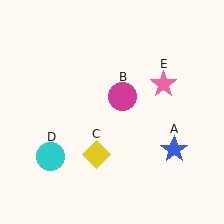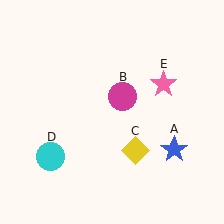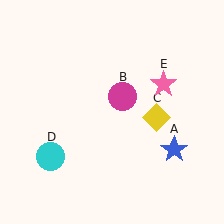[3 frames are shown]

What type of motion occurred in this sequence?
The yellow diamond (object C) rotated counterclockwise around the center of the scene.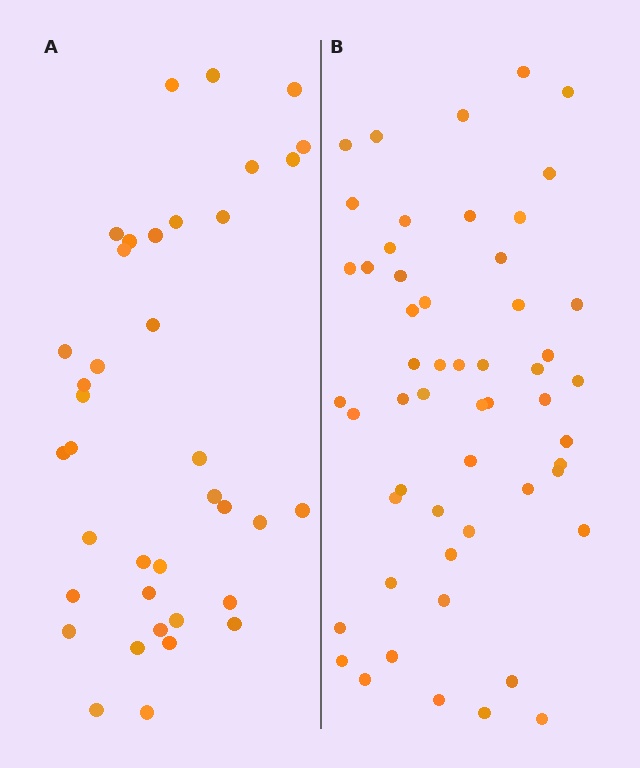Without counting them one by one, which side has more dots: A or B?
Region B (the right region) has more dots.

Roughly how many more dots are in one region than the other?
Region B has approximately 15 more dots than region A.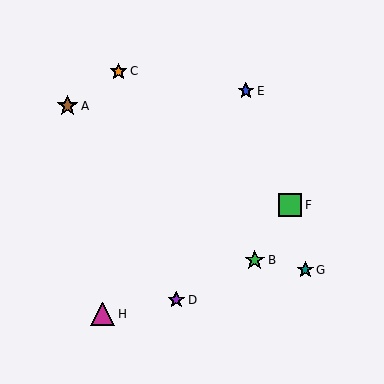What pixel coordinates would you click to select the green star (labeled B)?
Click at (255, 260) to select the green star B.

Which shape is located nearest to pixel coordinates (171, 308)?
The purple star (labeled D) at (176, 300) is nearest to that location.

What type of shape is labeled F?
Shape F is a green square.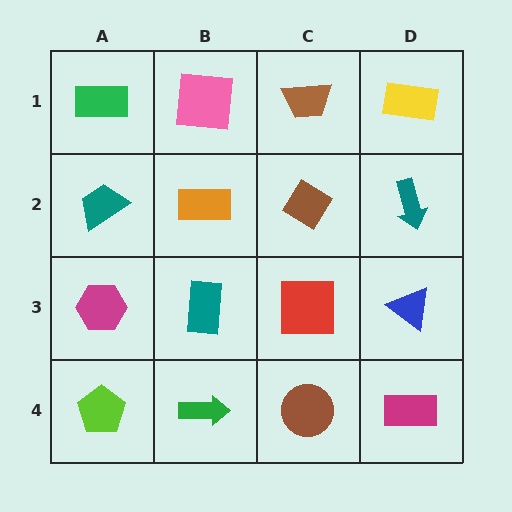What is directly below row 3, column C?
A brown circle.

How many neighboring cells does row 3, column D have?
3.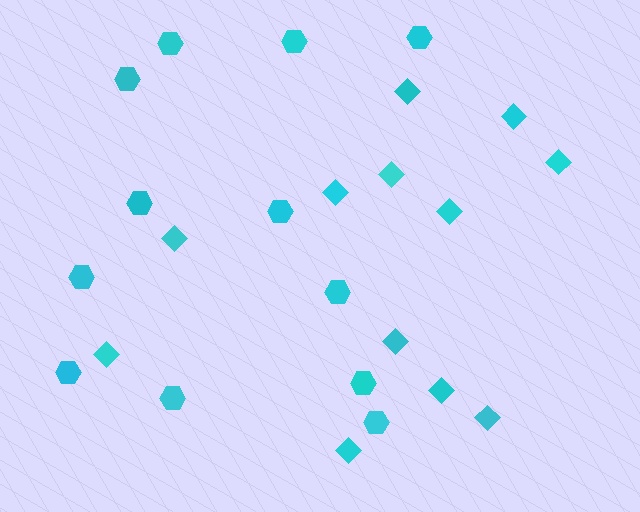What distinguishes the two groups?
There are 2 groups: one group of diamonds (12) and one group of hexagons (12).